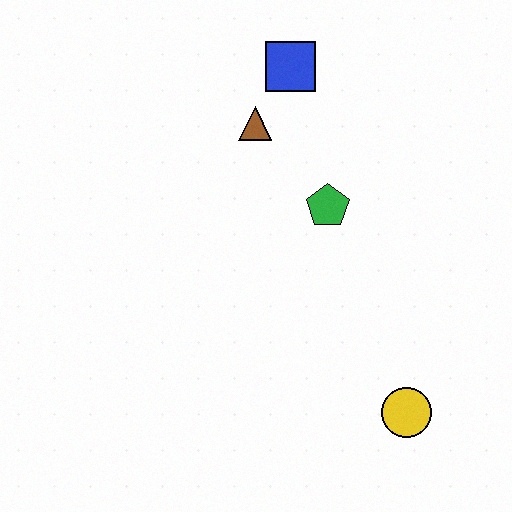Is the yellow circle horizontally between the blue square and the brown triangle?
No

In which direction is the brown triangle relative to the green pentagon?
The brown triangle is above the green pentagon.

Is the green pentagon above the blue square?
No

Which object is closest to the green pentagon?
The brown triangle is closest to the green pentagon.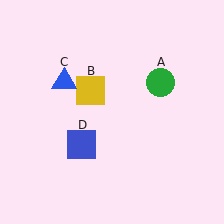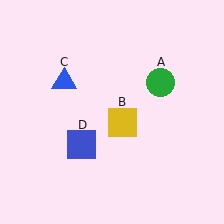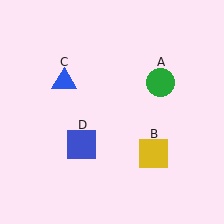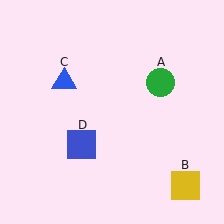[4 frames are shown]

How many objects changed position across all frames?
1 object changed position: yellow square (object B).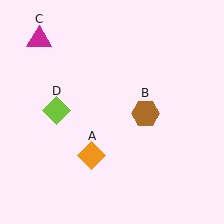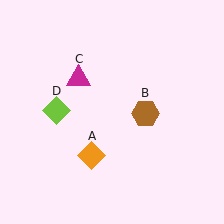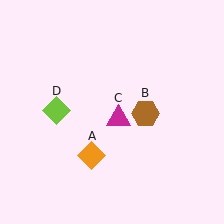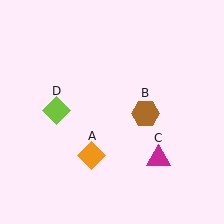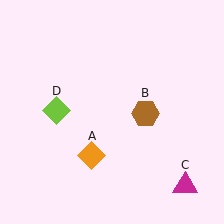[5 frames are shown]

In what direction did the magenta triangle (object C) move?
The magenta triangle (object C) moved down and to the right.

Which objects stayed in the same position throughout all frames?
Orange diamond (object A) and brown hexagon (object B) and lime diamond (object D) remained stationary.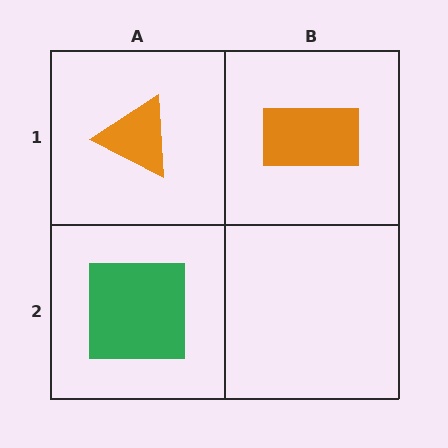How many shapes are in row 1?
2 shapes.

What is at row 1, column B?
An orange rectangle.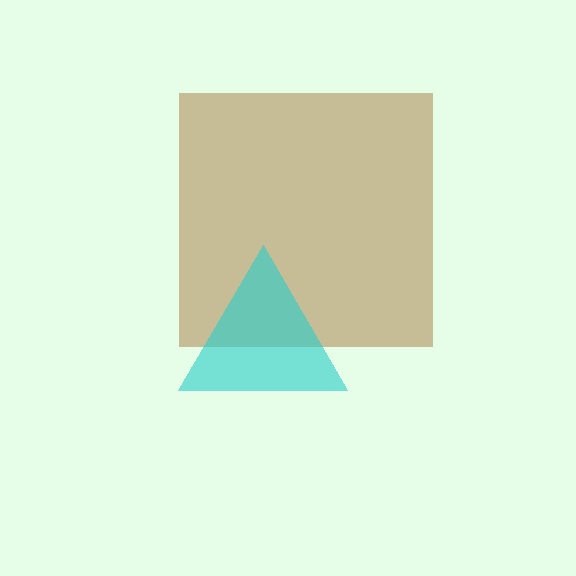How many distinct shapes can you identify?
There are 2 distinct shapes: a brown square, a cyan triangle.